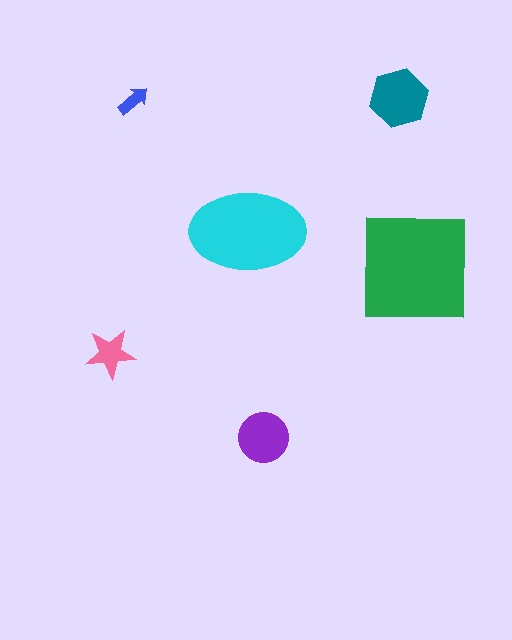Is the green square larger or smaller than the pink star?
Larger.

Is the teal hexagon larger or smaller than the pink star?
Larger.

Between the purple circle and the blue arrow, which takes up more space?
The purple circle.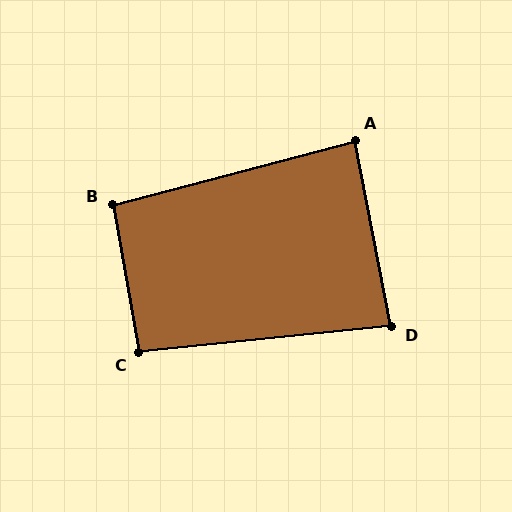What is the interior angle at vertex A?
Approximately 86 degrees (approximately right).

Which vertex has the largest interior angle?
B, at approximately 95 degrees.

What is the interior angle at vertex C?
Approximately 94 degrees (approximately right).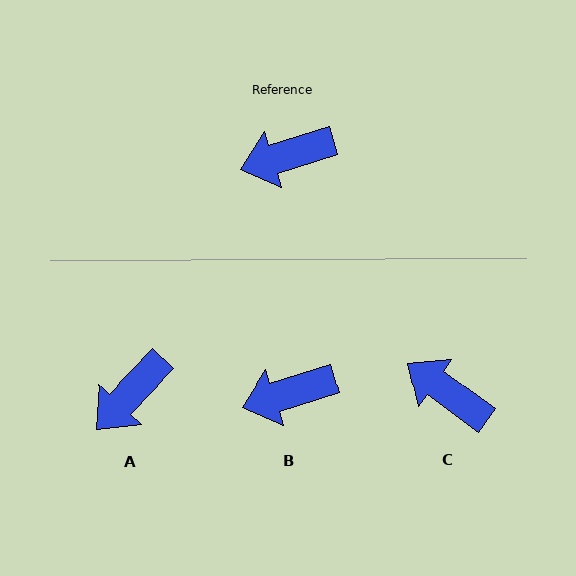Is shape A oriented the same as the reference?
No, it is off by about 29 degrees.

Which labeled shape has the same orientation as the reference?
B.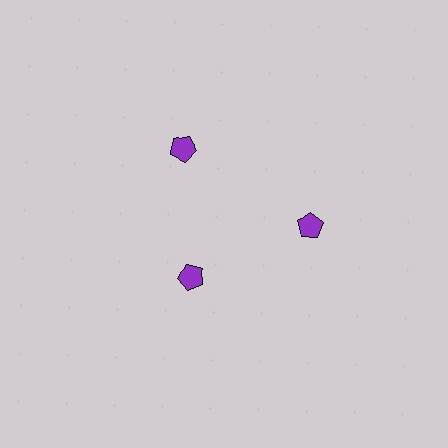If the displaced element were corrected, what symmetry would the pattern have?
It would have 3-fold rotational symmetry — the pattern would map onto itself every 120 degrees.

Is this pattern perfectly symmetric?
No. The 3 purple pentagons are arranged in a ring, but one element near the 7 o'clock position is pulled inward toward the center, breaking the 3-fold rotational symmetry.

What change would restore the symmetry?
The symmetry would be restored by moving it outward, back onto the ring so that all 3 pentagons sit at equal angles and equal distance from the center.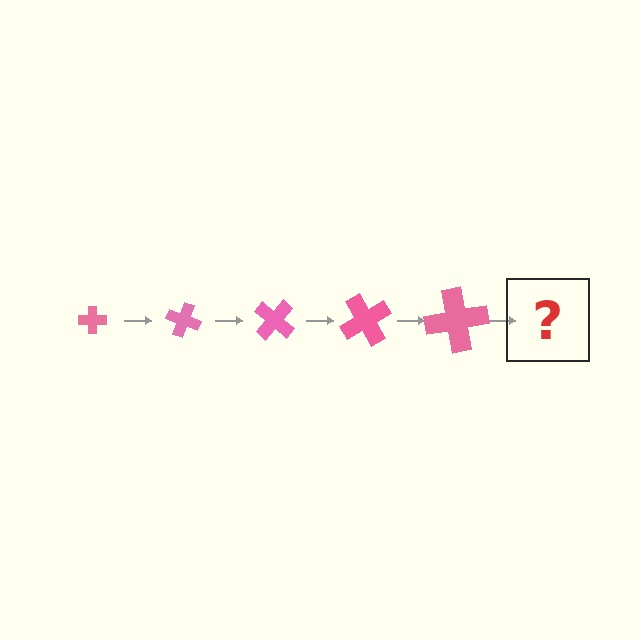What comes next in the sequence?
The next element should be a cross, larger than the previous one and rotated 100 degrees from the start.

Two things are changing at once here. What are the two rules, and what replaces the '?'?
The two rules are that the cross grows larger each step and it rotates 20 degrees each step. The '?' should be a cross, larger than the previous one and rotated 100 degrees from the start.